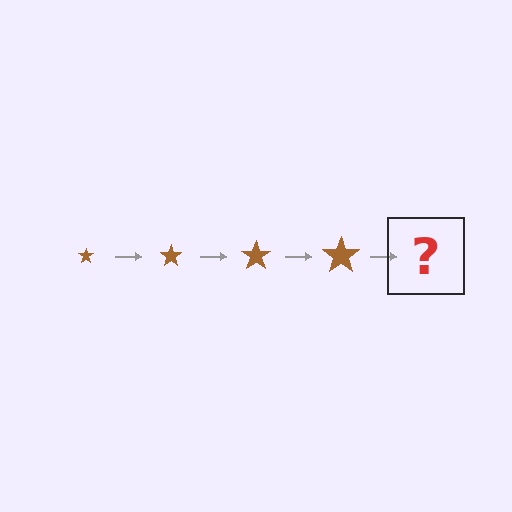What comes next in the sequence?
The next element should be a brown star, larger than the previous one.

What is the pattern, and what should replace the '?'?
The pattern is that the star gets progressively larger each step. The '?' should be a brown star, larger than the previous one.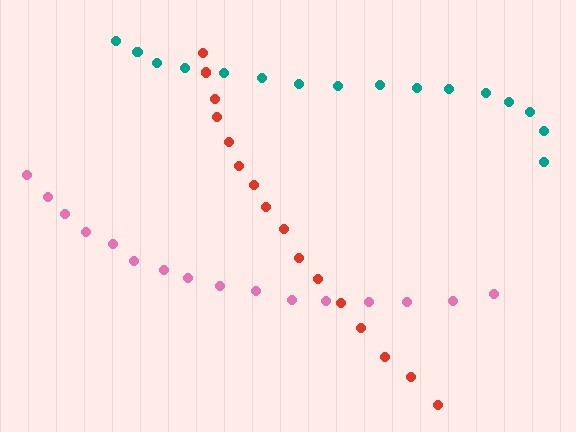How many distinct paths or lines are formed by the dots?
There are 3 distinct paths.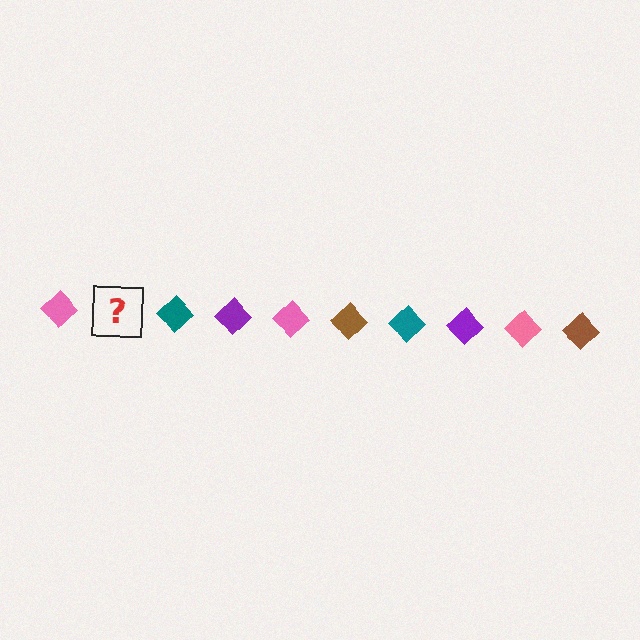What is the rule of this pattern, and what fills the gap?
The rule is that the pattern cycles through pink, brown, teal, purple diamonds. The gap should be filled with a brown diamond.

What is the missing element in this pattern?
The missing element is a brown diamond.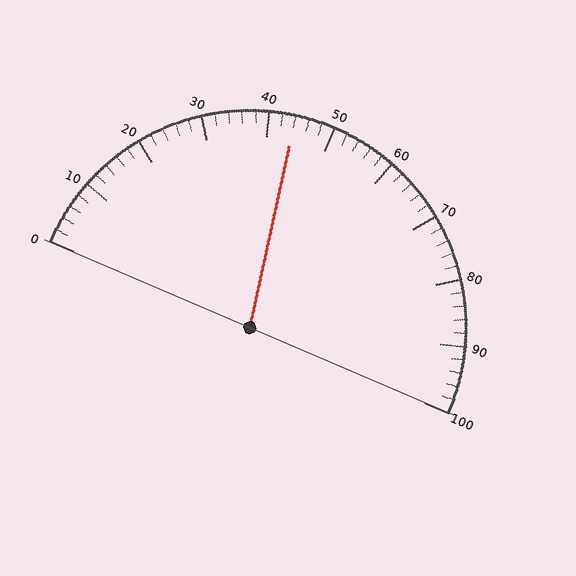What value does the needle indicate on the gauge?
The needle indicates approximately 44.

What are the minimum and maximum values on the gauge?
The gauge ranges from 0 to 100.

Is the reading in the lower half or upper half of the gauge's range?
The reading is in the lower half of the range (0 to 100).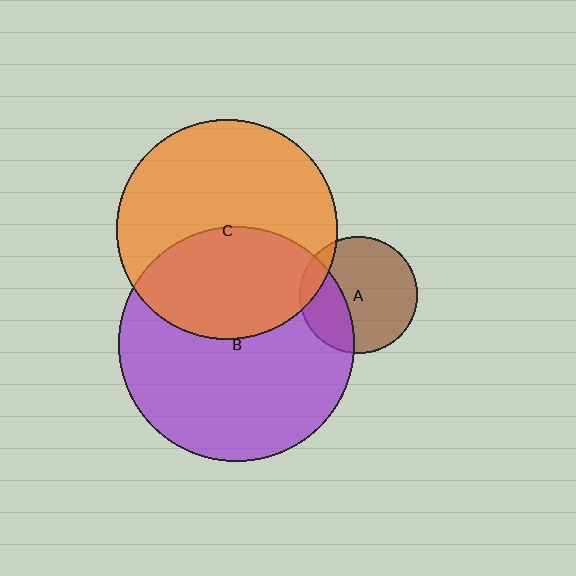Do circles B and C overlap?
Yes.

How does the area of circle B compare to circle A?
Approximately 4.0 times.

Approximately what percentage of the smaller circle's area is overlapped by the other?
Approximately 40%.